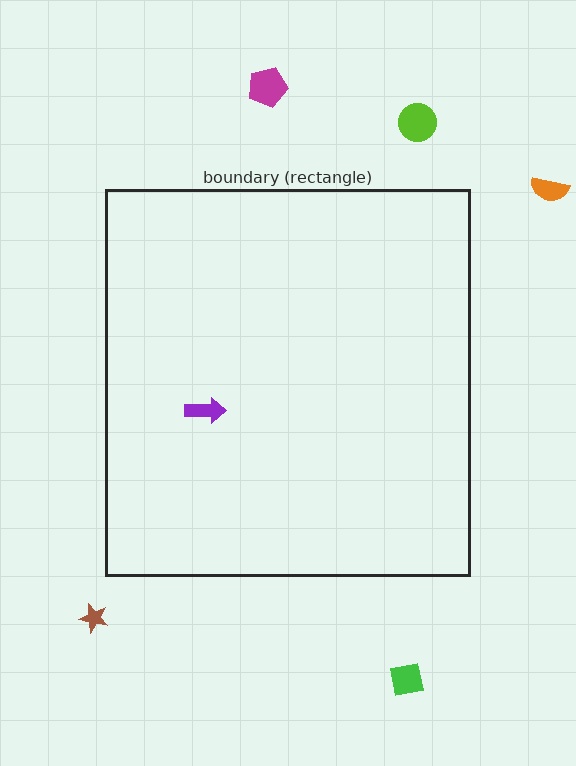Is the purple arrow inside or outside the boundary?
Inside.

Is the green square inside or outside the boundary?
Outside.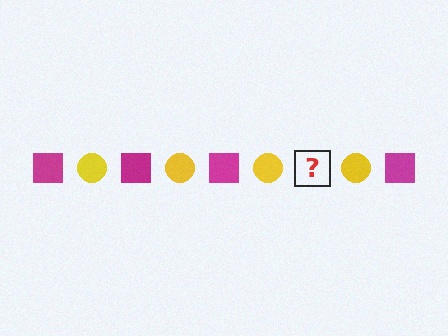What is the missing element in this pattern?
The missing element is a magenta square.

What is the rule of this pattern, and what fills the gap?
The rule is that the pattern alternates between magenta square and yellow circle. The gap should be filled with a magenta square.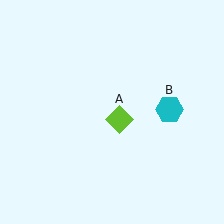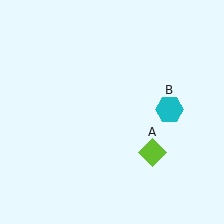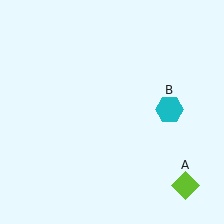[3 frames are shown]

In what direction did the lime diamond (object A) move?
The lime diamond (object A) moved down and to the right.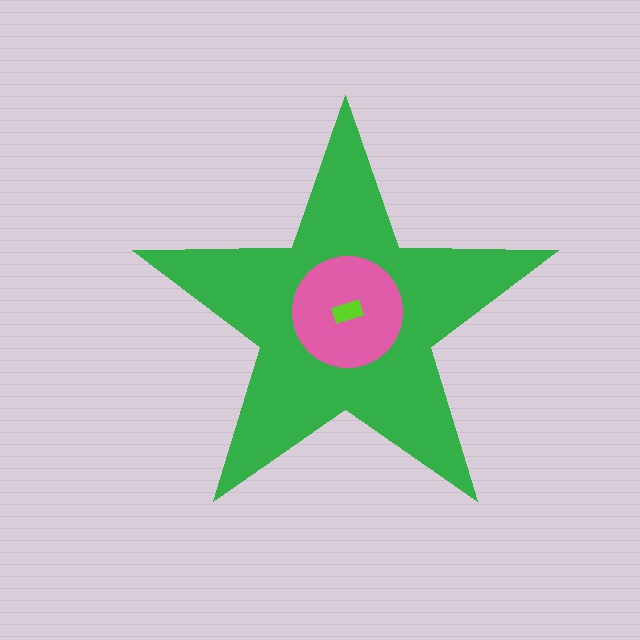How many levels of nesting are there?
3.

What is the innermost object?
The lime rectangle.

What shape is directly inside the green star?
The pink circle.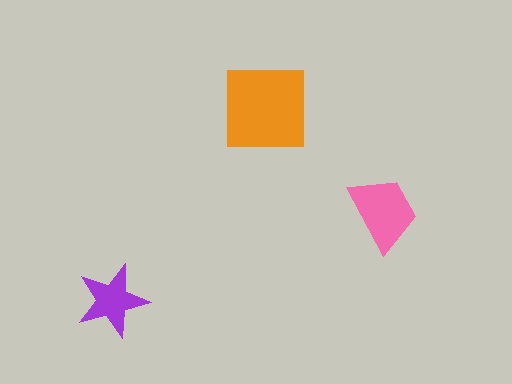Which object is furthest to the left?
The purple star is leftmost.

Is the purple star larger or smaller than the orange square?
Smaller.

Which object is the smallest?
The purple star.